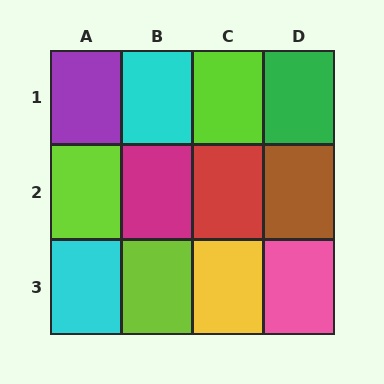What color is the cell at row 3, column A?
Cyan.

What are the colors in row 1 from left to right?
Purple, cyan, lime, green.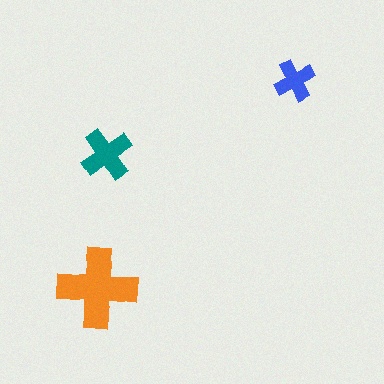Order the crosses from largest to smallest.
the orange one, the teal one, the blue one.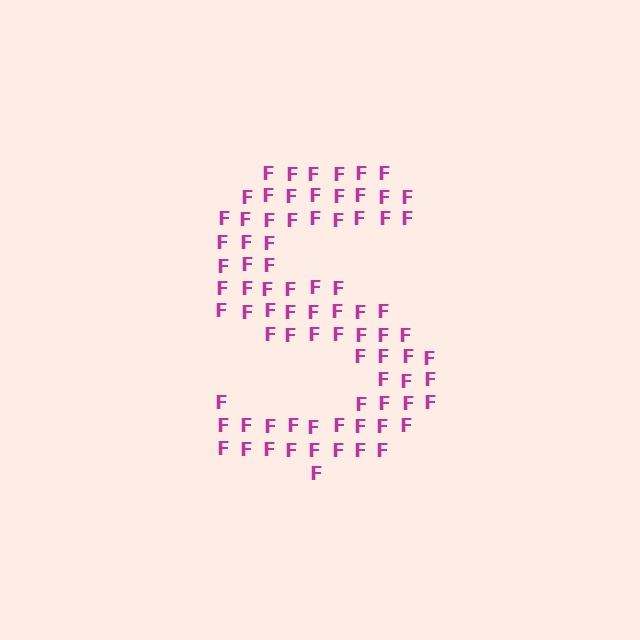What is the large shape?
The large shape is the letter S.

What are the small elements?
The small elements are letter F's.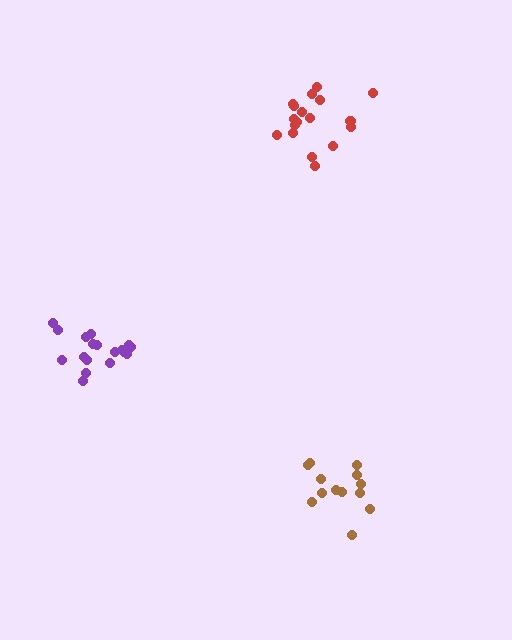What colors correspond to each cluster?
The clusters are colored: brown, red, purple.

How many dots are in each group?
Group 1: 14 dots, Group 2: 18 dots, Group 3: 18 dots (50 total).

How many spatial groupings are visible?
There are 3 spatial groupings.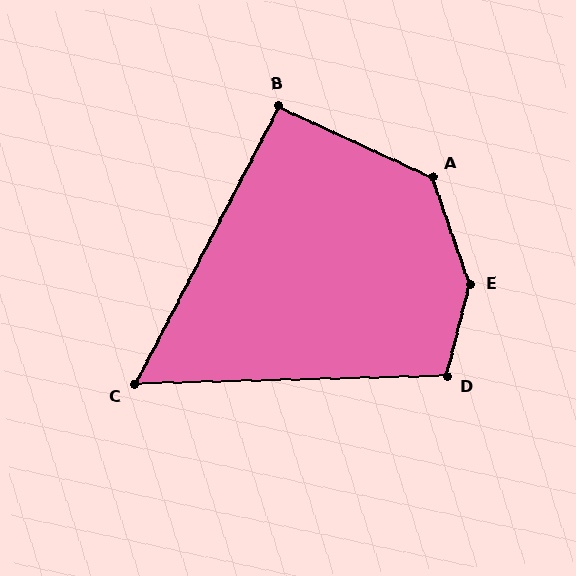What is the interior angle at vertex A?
Approximately 134 degrees (obtuse).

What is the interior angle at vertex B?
Approximately 93 degrees (approximately right).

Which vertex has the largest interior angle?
E, at approximately 147 degrees.